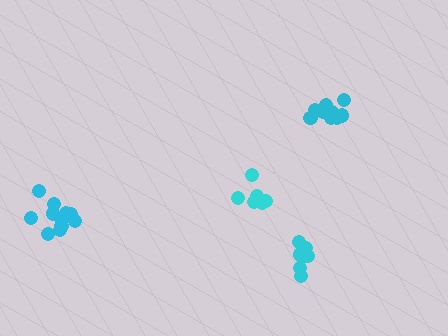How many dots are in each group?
Group 1: 6 dots, Group 2: 11 dots, Group 3: 10 dots, Group 4: 8 dots (35 total).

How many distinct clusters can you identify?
There are 4 distinct clusters.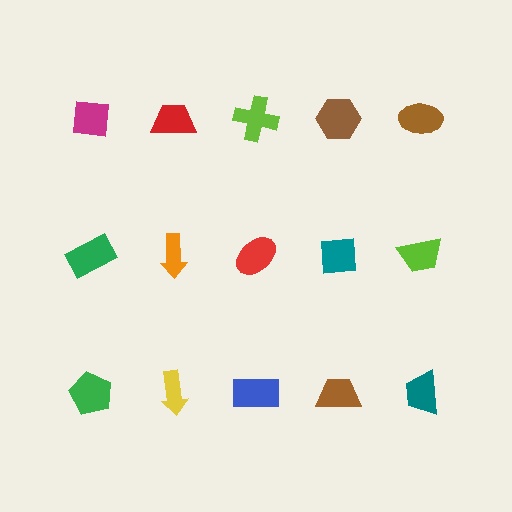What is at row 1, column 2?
A red trapezoid.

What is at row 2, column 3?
A red ellipse.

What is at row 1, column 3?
A lime cross.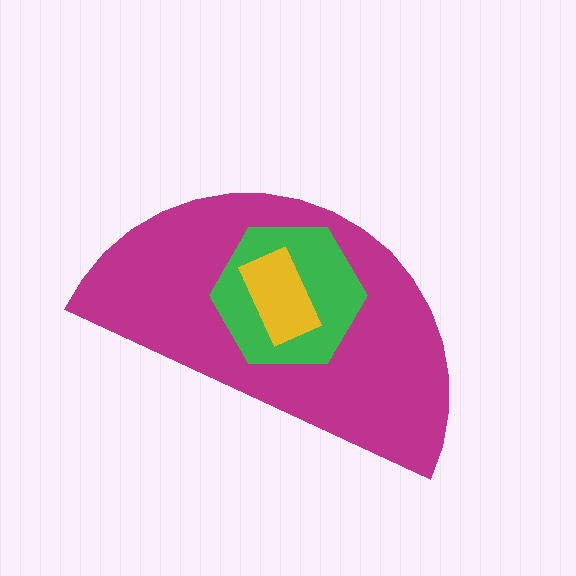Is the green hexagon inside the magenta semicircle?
Yes.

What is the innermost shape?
The yellow rectangle.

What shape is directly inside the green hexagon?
The yellow rectangle.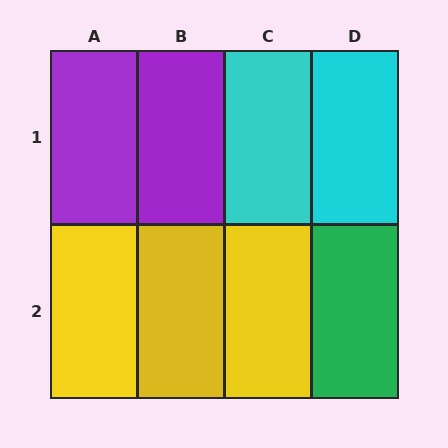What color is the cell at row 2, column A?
Yellow.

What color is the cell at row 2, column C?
Yellow.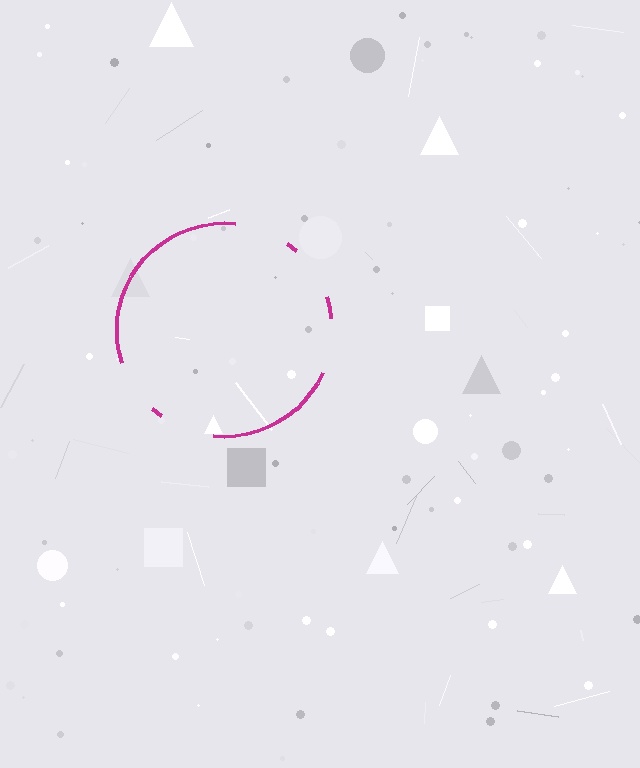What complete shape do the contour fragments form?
The contour fragments form a circle.